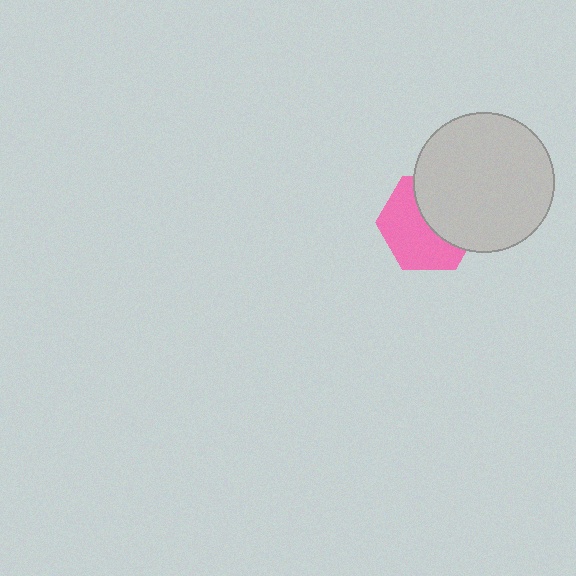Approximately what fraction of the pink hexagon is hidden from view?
Roughly 45% of the pink hexagon is hidden behind the light gray circle.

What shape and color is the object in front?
The object in front is a light gray circle.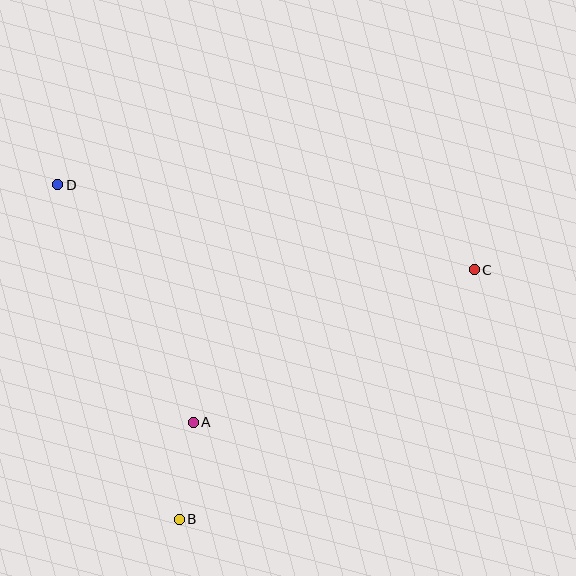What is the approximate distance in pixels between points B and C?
The distance between B and C is approximately 386 pixels.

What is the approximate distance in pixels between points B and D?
The distance between B and D is approximately 356 pixels.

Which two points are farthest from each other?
Points C and D are farthest from each other.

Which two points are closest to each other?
Points A and B are closest to each other.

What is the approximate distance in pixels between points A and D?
The distance between A and D is approximately 273 pixels.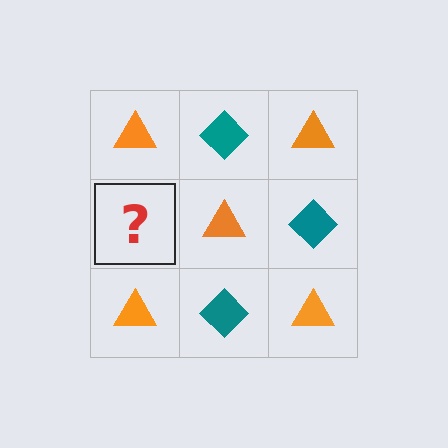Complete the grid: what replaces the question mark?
The question mark should be replaced with a teal diamond.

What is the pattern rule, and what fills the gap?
The rule is that it alternates orange triangle and teal diamond in a checkerboard pattern. The gap should be filled with a teal diamond.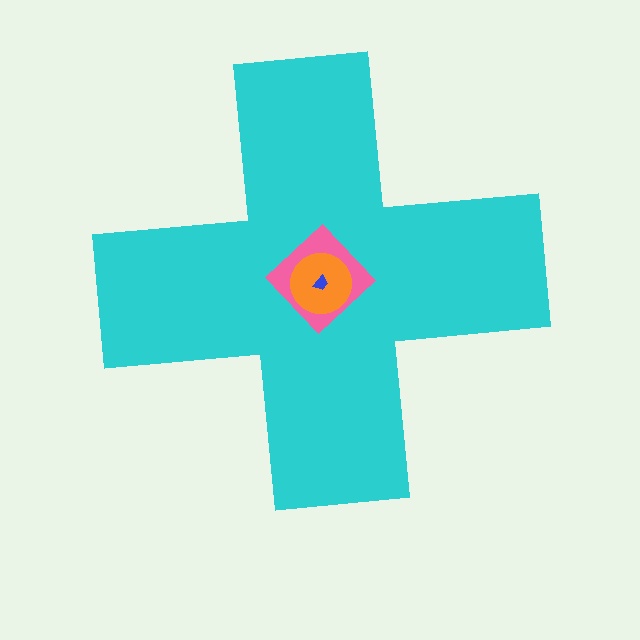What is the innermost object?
The blue trapezoid.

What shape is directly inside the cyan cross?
The pink diamond.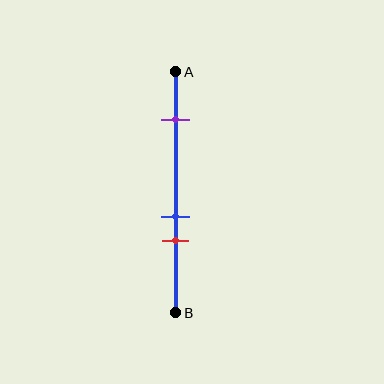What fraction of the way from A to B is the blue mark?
The blue mark is approximately 60% (0.6) of the way from A to B.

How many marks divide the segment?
There are 3 marks dividing the segment.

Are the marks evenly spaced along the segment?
No, the marks are not evenly spaced.